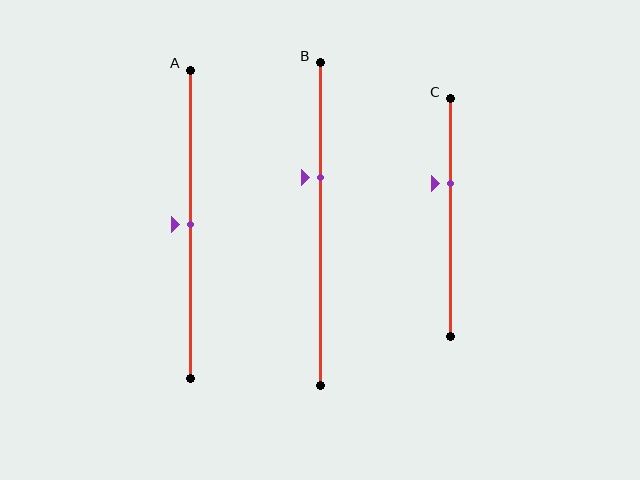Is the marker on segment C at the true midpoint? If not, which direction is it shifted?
No, the marker on segment C is shifted upward by about 14% of the segment length.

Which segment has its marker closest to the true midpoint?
Segment A has its marker closest to the true midpoint.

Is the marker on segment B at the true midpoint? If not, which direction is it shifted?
No, the marker on segment B is shifted upward by about 15% of the segment length.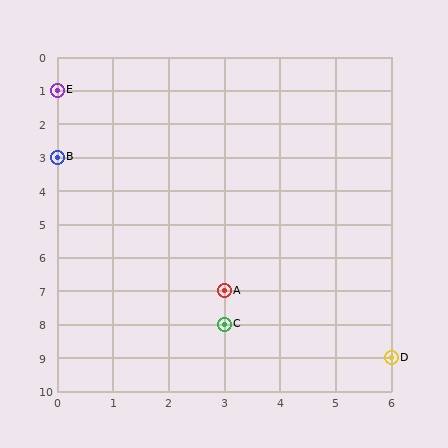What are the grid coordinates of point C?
Point C is at grid coordinates (3, 8).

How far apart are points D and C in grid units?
Points D and C are 3 columns and 1 row apart (about 3.2 grid units diagonally).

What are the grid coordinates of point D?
Point D is at grid coordinates (6, 9).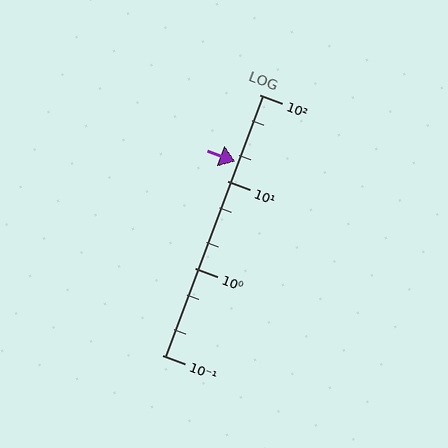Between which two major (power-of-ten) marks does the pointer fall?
The pointer is between 10 and 100.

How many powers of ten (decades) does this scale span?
The scale spans 3 decades, from 0.1 to 100.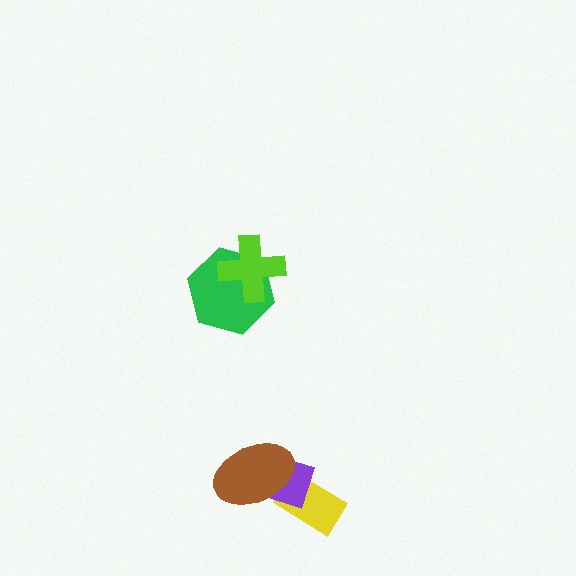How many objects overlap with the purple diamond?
2 objects overlap with the purple diamond.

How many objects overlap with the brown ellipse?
2 objects overlap with the brown ellipse.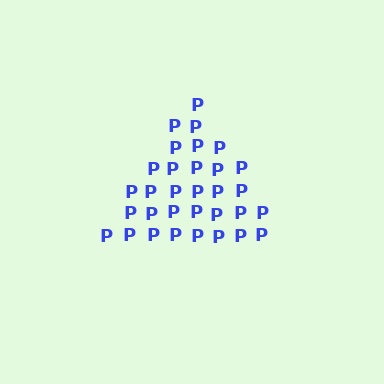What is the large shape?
The large shape is a triangle.